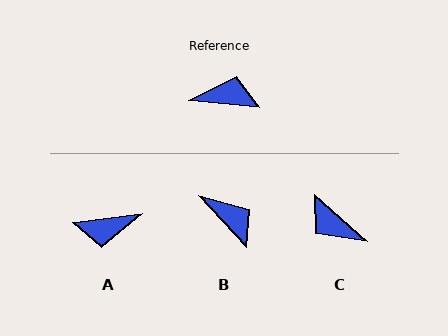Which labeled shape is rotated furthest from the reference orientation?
A, about 167 degrees away.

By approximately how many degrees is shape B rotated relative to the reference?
Approximately 42 degrees clockwise.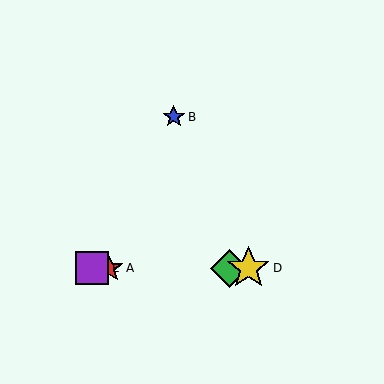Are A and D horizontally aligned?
Yes, both are at y≈268.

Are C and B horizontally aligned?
No, C is at y≈268 and B is at y≈117.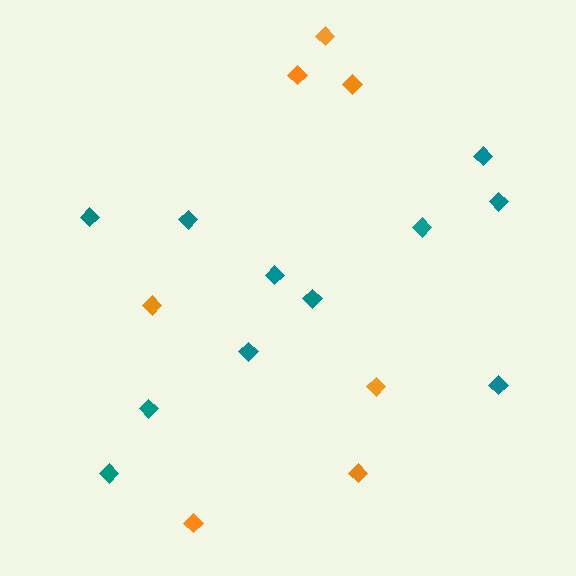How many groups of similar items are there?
There are 2 groups: one group of orange diamonds (7) and one group of teal diamonds (11).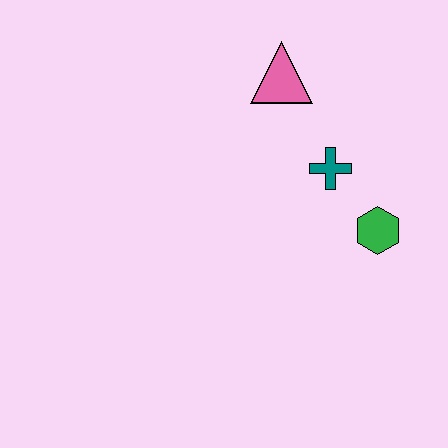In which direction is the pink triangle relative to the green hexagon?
The pink triangle is above the green hexagon.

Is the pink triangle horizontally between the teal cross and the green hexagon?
No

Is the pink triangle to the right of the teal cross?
No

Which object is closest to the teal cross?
The green hexagon is closest to the teal cross.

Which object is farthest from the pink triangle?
The green hexagon is farthest from the pink triangle.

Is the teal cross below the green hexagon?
No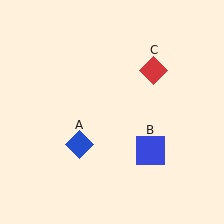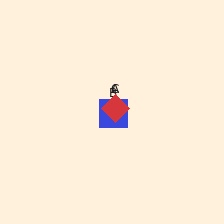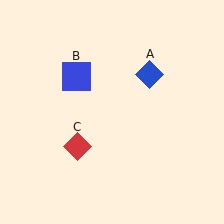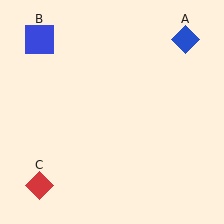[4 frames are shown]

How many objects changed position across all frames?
3 objects changed position: blue diamond (object A), blue square (object B), red diamond (object C).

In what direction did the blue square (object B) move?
The blue square (object B) moved up and to the left.